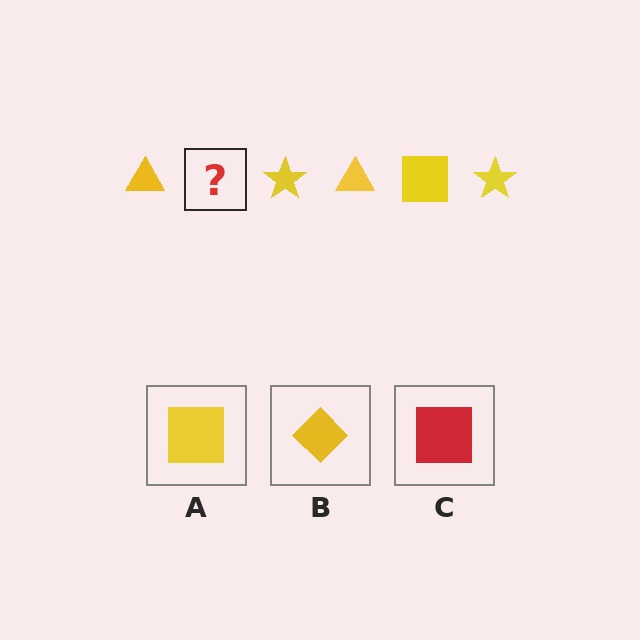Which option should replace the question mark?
Option A.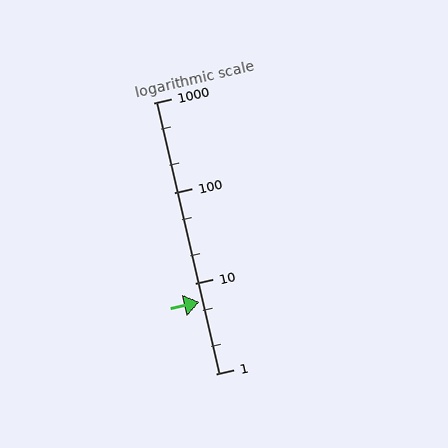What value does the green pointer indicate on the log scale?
The pointer indicates approximately 6.2.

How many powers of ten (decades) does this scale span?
The scale spans 3 decades, from 1 to 1000.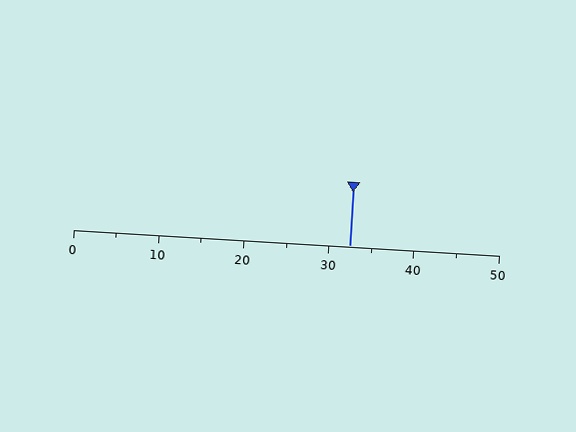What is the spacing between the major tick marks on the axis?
The major ticks are spaced 10 apart.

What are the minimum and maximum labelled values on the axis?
The axis runs from 0 to 50.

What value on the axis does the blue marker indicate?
The marker indicates approximately 32.5.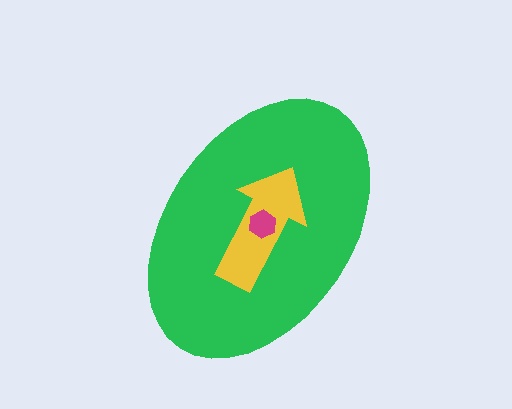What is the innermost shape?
The magenta hexagon.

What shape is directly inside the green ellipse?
The yellow arrow.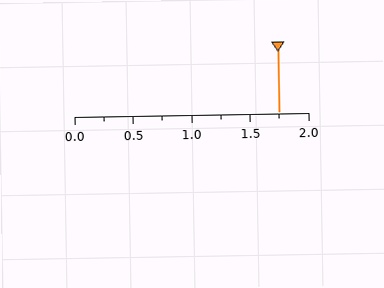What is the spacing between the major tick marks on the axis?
The major ticks are spaced 0.5 apart.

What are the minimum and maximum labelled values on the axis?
The axis runs from 0.0 to 2.0.